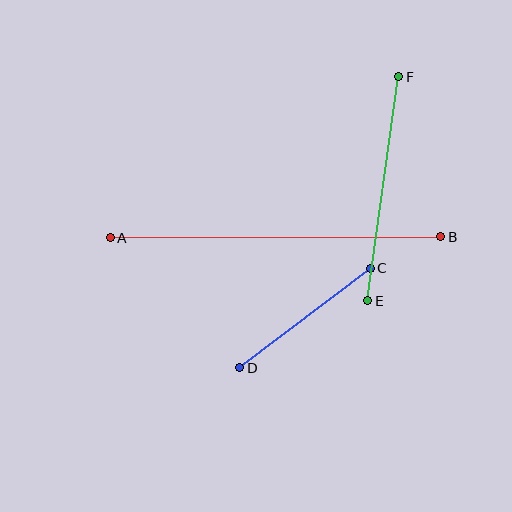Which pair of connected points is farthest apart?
Points A and B are farthest apart.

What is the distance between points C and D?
The distance is approximately 164 pixels.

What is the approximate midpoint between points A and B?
The midpoint is at approximately (276, 237) pixels.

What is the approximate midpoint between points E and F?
The midpoint is at approximately (383, 189) pixels.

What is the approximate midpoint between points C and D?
The midpoint is at approximately (305, 318) pixels.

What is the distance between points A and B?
The distance is approximately 330 pixels.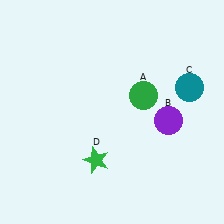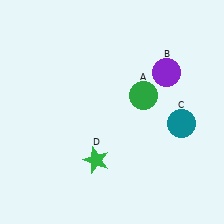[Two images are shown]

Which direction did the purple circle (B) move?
The purple circle (B) moved up.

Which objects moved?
The objects that moved are: the purple circle (B), the teal circle (C).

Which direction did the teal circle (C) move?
The teal circle (C) moved down.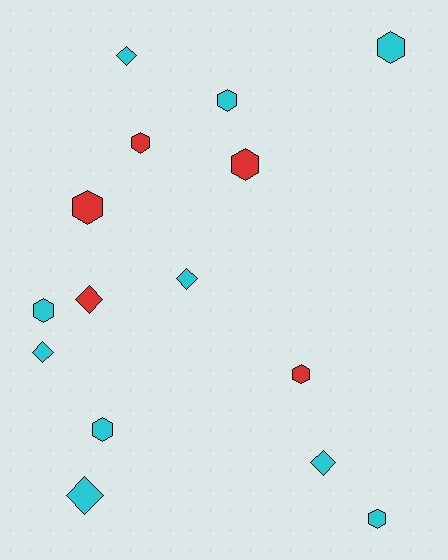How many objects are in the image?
There are 15 objects.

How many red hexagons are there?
There are 4 red hexagons.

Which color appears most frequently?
Cyan, with 10 objects.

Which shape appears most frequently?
Hexagon, with 9 objects.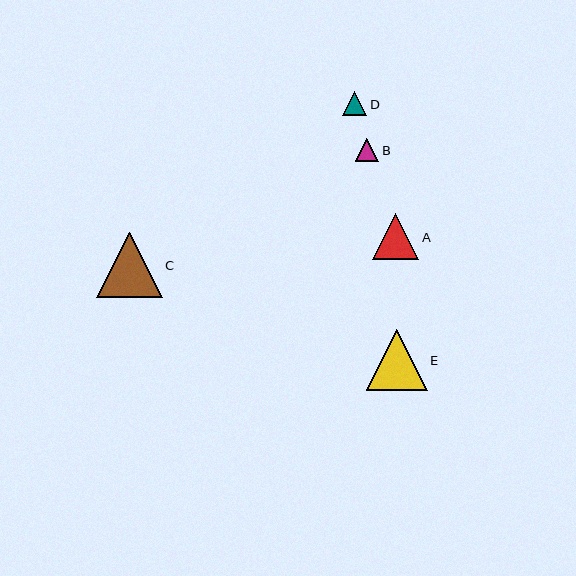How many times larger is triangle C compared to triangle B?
Triangle C is approximately 2.8 times the size of triangle B.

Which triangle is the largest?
Triangle C is the largest with a size of approximately 65 pixels.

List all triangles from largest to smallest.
From largest to smallest: C, E, A, D, B.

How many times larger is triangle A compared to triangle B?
Triangle A is approximately 2.0 times the size of triangle B.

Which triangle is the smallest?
Triangle B is the smallest with a size of approximately 23 pixels.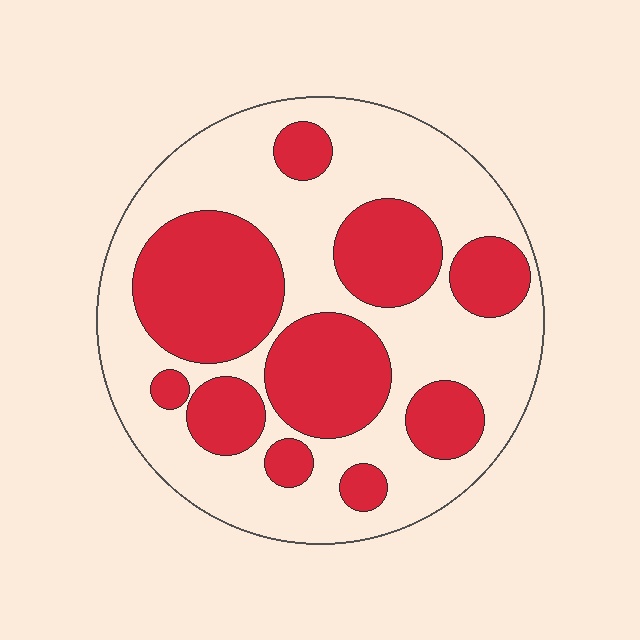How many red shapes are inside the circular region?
10.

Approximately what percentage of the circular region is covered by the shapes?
Approximately 40%.